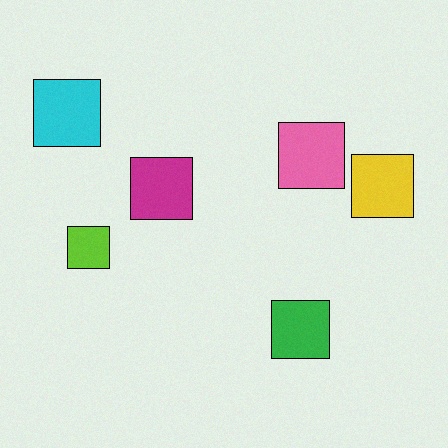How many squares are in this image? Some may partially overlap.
There are 6 squares.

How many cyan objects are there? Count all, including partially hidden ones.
There is 1 cyan object.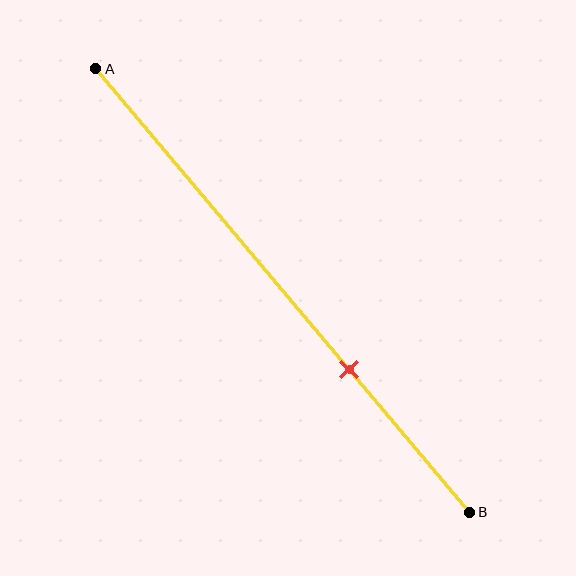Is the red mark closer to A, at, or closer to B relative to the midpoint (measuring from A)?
The red mark is closer to point B than the midpoint of segment AB.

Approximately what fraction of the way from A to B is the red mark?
The red mark is approximately 70% of the way from A to B.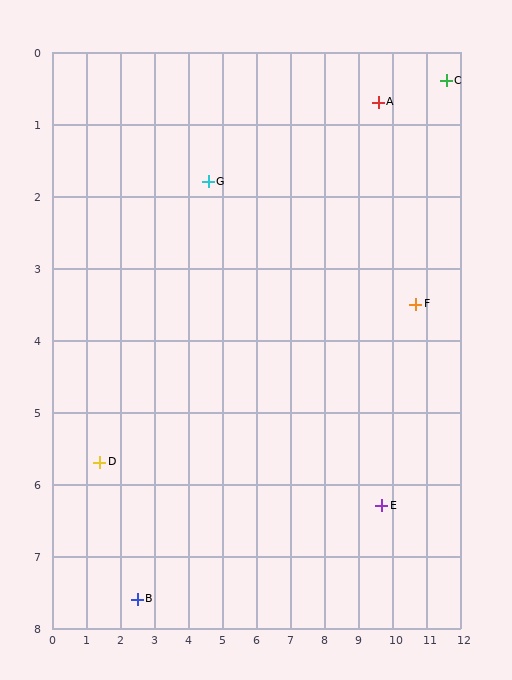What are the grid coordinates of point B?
Point B is at approximately (2.5, 7.6).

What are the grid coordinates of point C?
Point C is at approximately (11.6, 0.4).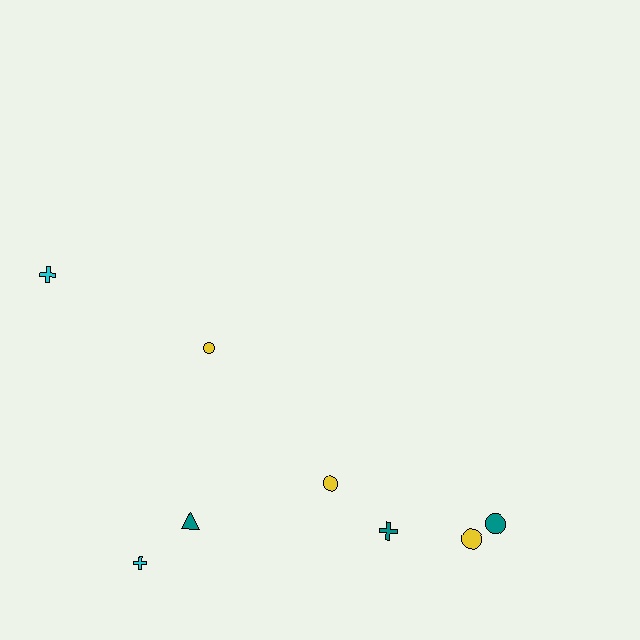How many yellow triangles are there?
There are no yellow triangles.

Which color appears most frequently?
Yellow, with 3 objects.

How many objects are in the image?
There are 8 objects.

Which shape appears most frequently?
Circle, with 4 objects.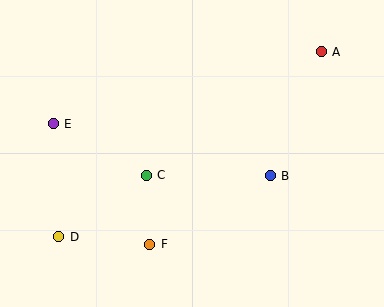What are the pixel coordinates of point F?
Point F is at (150, 244).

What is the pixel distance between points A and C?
The distance between A and C is 214 pixels.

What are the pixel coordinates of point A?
Point A is at (321, 52).